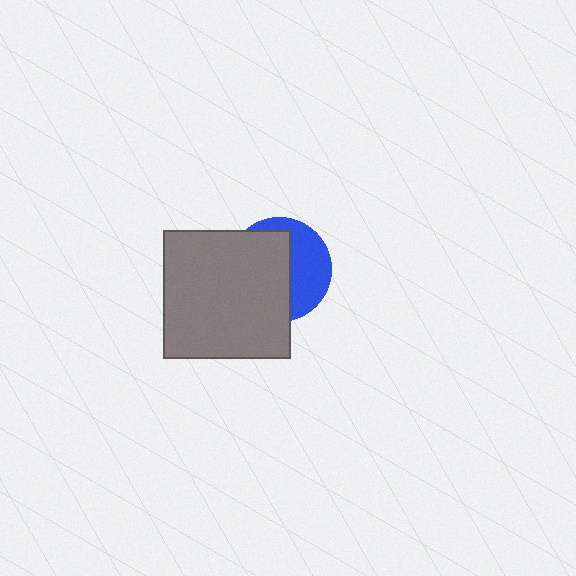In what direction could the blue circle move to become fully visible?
The blue circle could move right. That would shift it out from behind the gray square entirely.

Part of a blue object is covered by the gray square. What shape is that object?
It is a circle.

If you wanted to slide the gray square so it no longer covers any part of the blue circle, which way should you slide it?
Slide it left — that is the most direct way to separate the two shapes.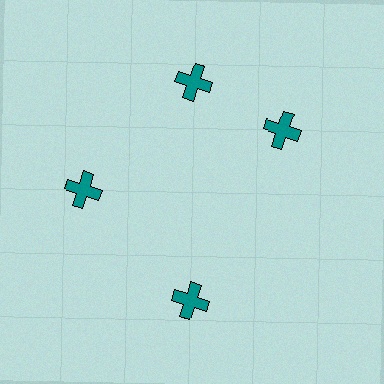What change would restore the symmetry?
The symmetry would be restored by rotating it back into even spacing with its neighbors so that all 4 crosses sit at equal angles and equal distance from the center.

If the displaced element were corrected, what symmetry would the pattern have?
It would have 4-fold rotational symmetry — the pattern would map onto itself every 90 degrees.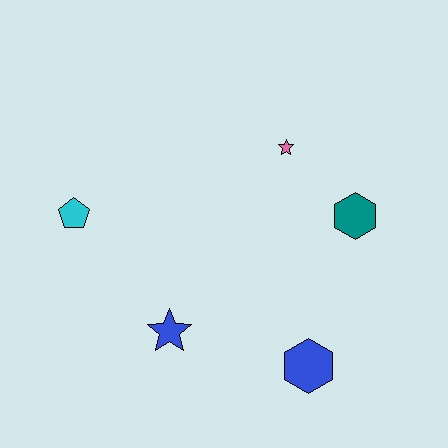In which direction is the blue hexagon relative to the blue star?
The blue hexagon is to the right of the blue star.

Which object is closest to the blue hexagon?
The blue star is closest to the blue hexagon.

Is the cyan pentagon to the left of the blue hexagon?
Yes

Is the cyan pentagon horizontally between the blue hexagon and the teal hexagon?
No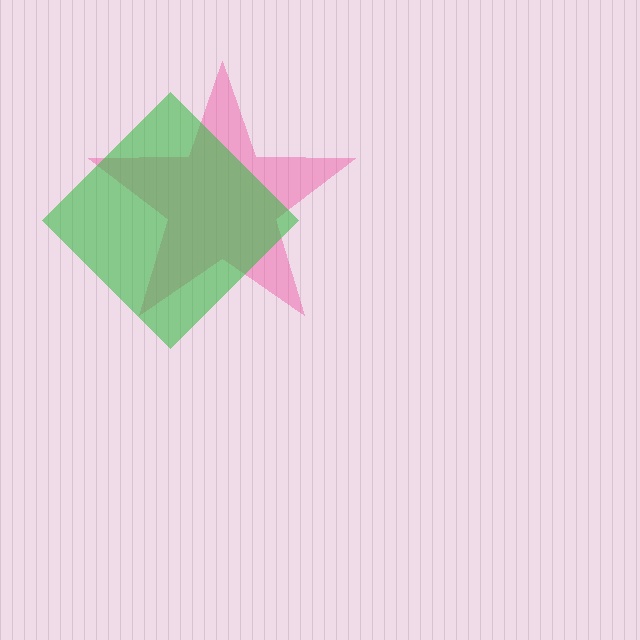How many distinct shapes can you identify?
There are 2 distinct shapes: a pink star, a green diamond.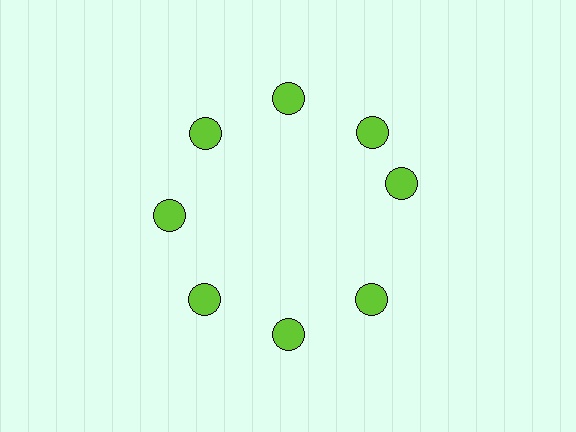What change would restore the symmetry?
The symmetry would be restored by rotating it back into even spacing with its neighbors so that all 8 circles sit at equal angles and equal distance from the center.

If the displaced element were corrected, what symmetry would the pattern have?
It would have 8-fold rotational symmetry — the pattern would map onto itself every 45 degrees.